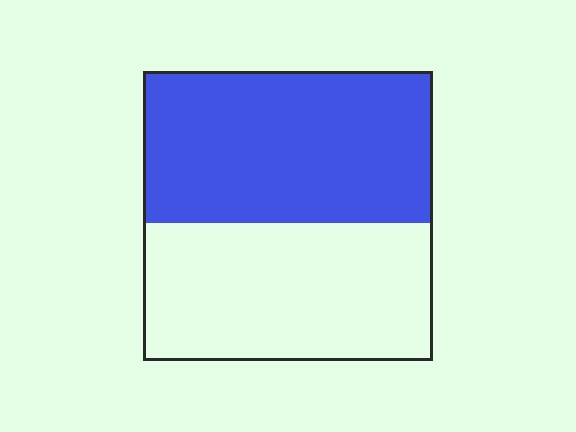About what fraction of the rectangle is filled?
About one half (1/2).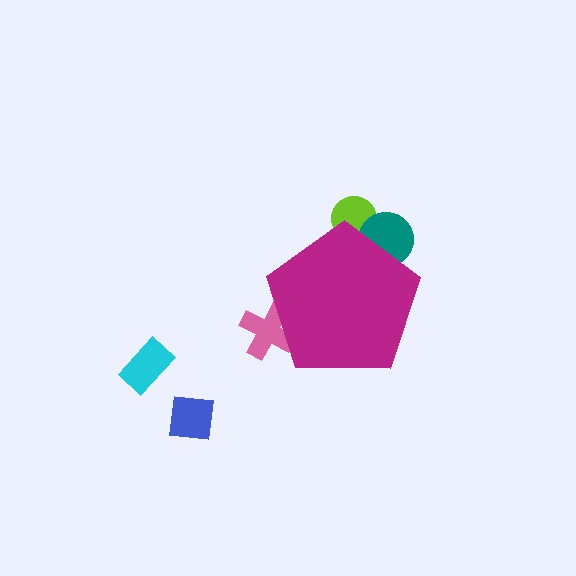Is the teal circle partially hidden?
Yes, the teal circle is partially hidden behind the magenta pentagon.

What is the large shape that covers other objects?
A magenta pentagon.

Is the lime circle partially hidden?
Yes, the lime circle is partially hidden behind the magenta pentagon.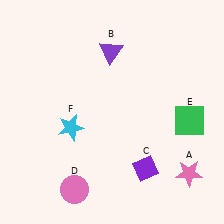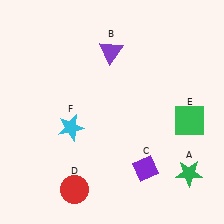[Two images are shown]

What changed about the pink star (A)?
In Image 1, A is pink. In Image 2, it changed to green.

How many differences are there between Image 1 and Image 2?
There are 2 differences between the two images.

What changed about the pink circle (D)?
In Image 1, D is pink. In Image 2, it changed to red.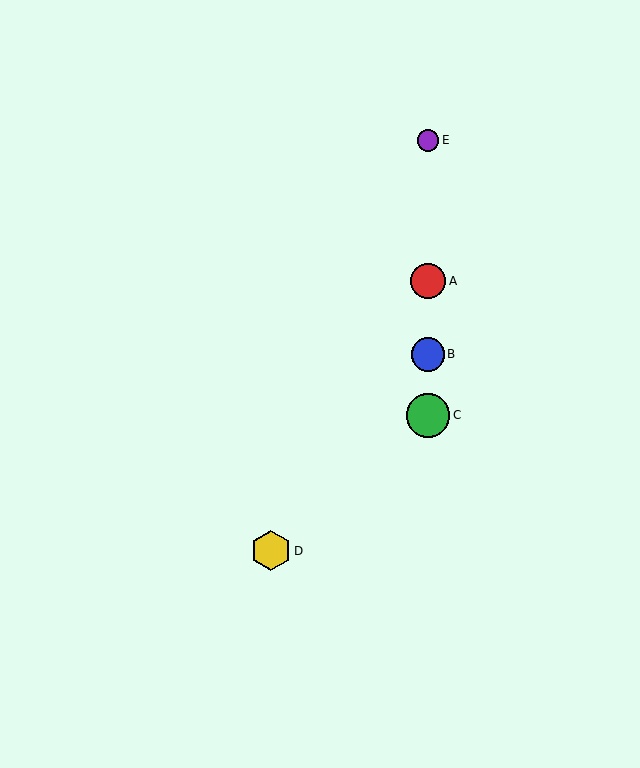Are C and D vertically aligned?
No, C is at x≈428 and D is at x≈271.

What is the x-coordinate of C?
Object C is at x≈428.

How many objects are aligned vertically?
4 objects (A, B, C, E) are aligned vertically.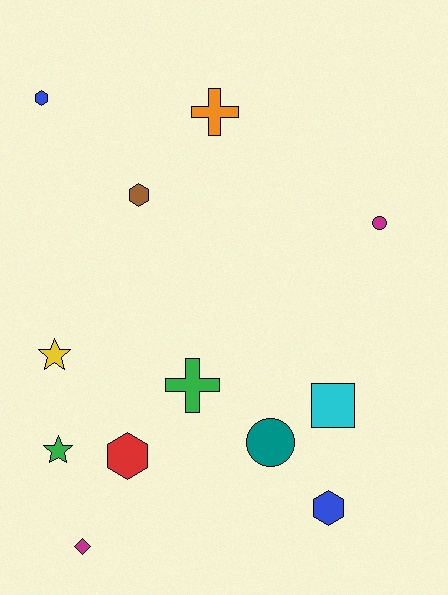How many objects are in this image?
There are 12 objects.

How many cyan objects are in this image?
There is 1 cyan object.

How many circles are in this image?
There are 2 circles.